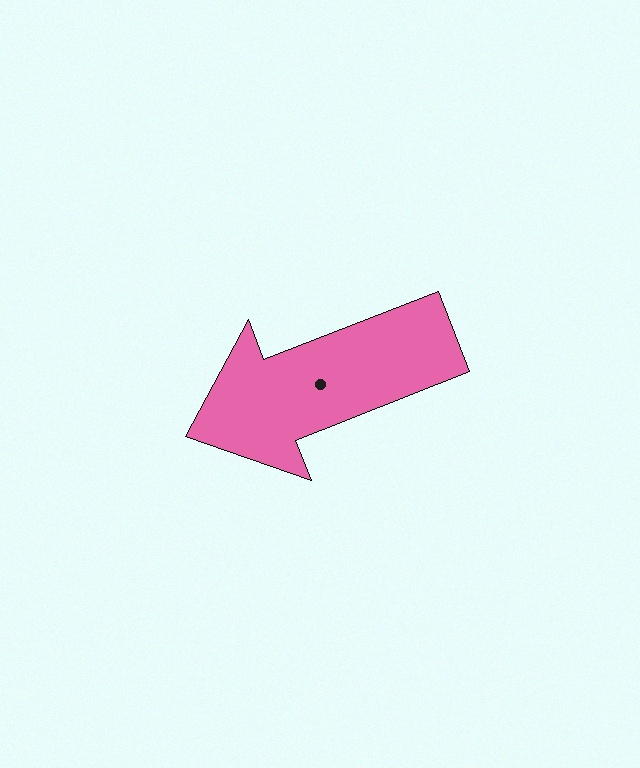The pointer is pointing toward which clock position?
Roughly 8 o'clock.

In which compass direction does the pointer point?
West.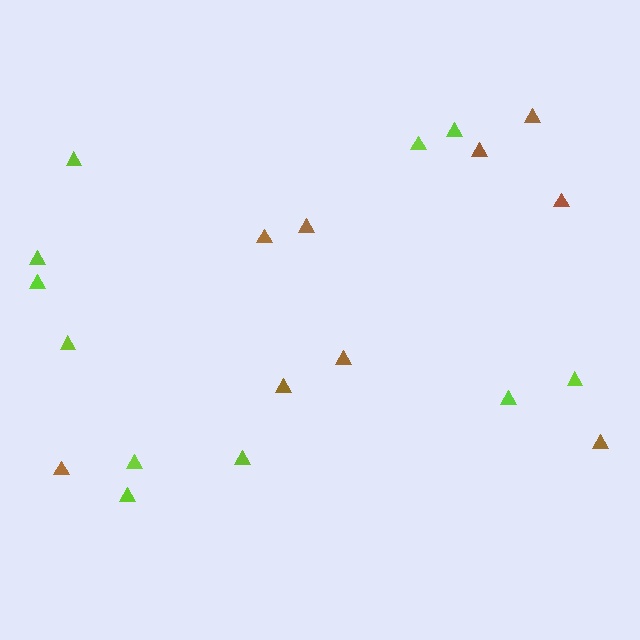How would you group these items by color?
There are 2 groups: one group of brown triangles (9) and one group of lime triangles (11).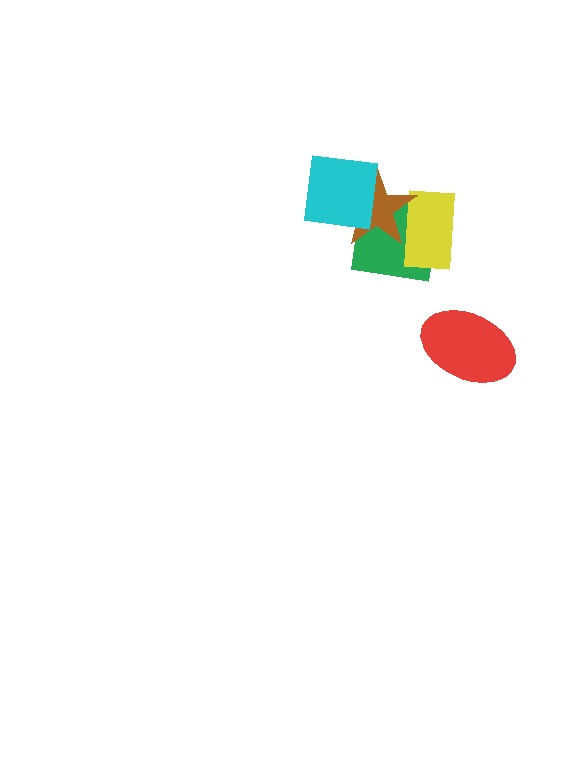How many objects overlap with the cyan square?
1 object overlaps with the cyan square.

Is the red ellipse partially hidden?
No, no other shape covers it.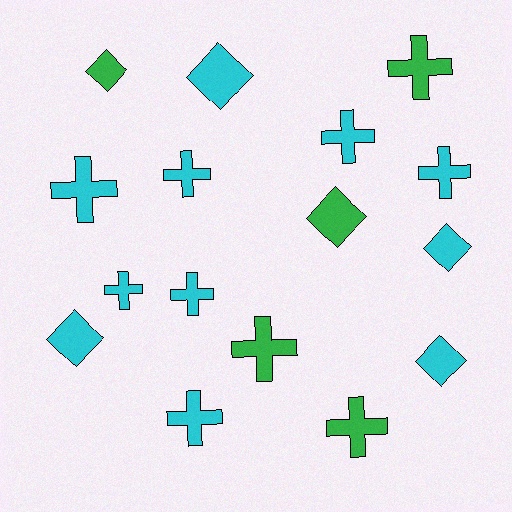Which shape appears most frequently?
Cross, with 10 objects.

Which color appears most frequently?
Cyan, with 11 objects.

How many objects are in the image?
There are 16 objects.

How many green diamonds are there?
There are 2 green diamonds.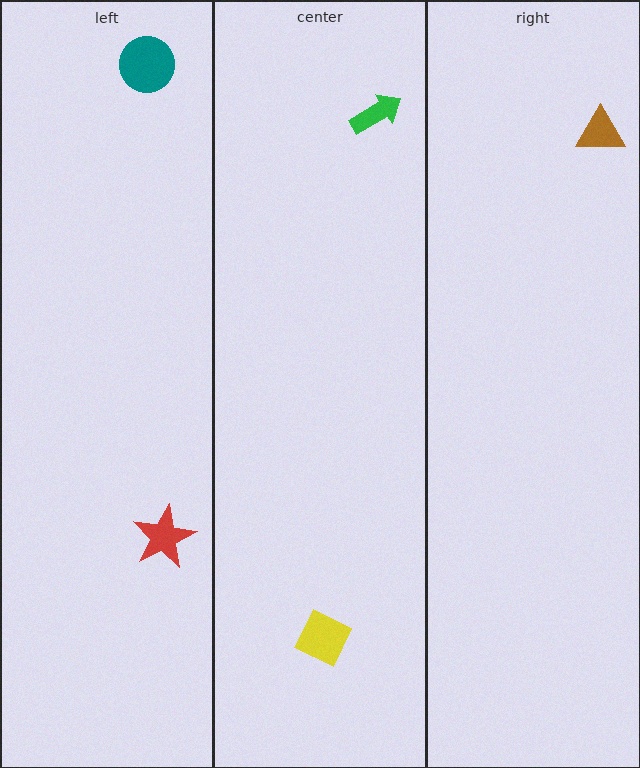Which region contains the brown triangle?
The right region.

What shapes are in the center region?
The green arrow, the yellow square.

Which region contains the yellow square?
The center region.